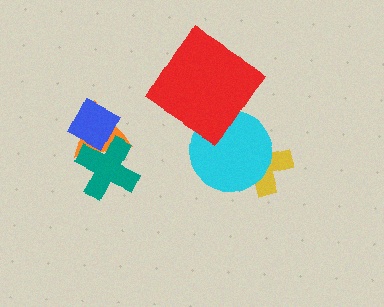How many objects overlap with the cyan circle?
2 objects overlap with the cyan circle.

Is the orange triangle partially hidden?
Yes, it is partially covered by another shape.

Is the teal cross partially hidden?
Yes, it is partially covered by another shape.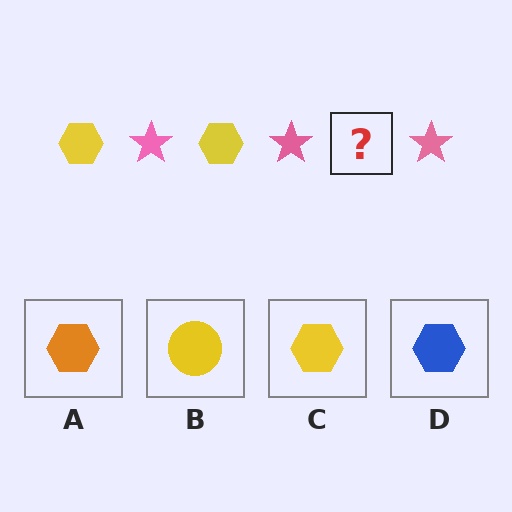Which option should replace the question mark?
Option C.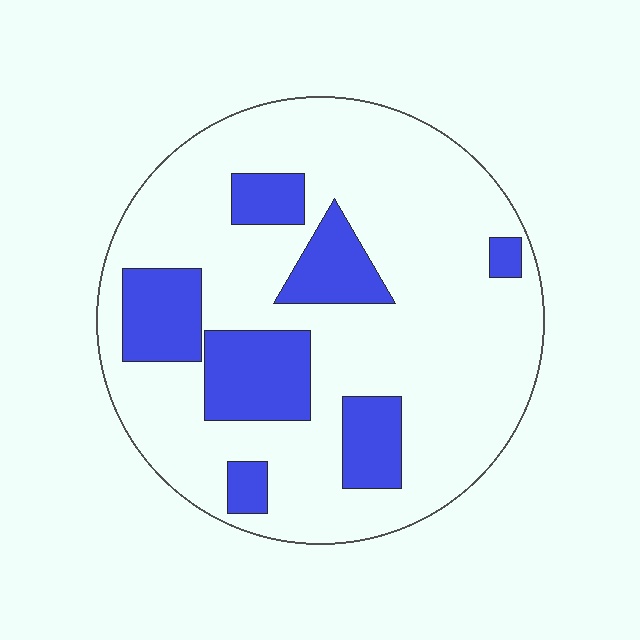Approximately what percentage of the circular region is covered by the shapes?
Approximately 25%.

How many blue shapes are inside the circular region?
7.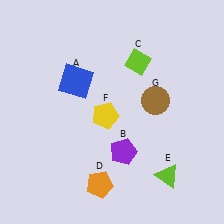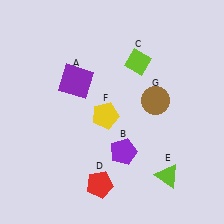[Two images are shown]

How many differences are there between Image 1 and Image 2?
There are 2 differences between the two images.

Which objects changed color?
A changed from blue to purple. D changed from orange to red.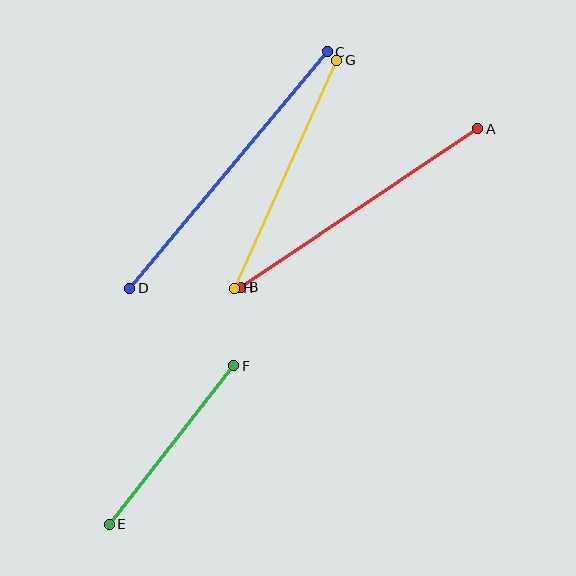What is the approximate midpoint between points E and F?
The midpoint is at approximately (171, 445) pixels.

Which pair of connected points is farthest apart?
Points C and D are farthest apart.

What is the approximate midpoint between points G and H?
The midpoint is at approximately (286, 174) pixels.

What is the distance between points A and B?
The distance is approximately 285 pixels.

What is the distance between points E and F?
The distance is approximately 202 pixels.